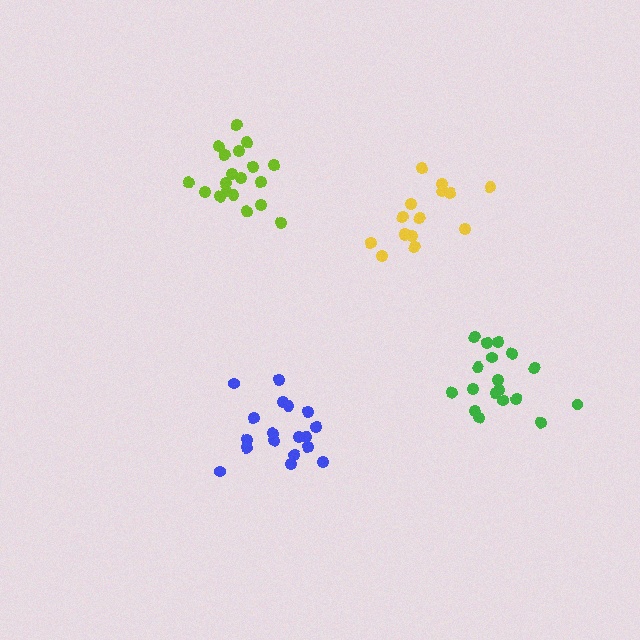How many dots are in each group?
Group 1: 15 dots, Group 2: 18 dots, Group 3: 18 dots, Group 4: 19 dots (70 total).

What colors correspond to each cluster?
The clusters are colored: yellow, blue, green, lime.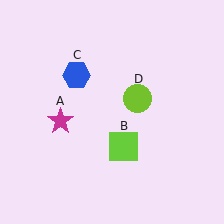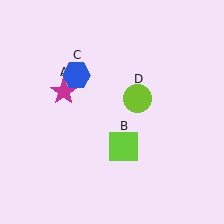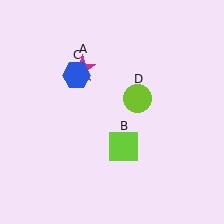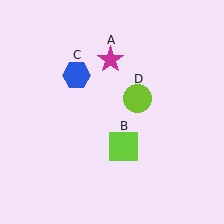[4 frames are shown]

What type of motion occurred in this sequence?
The magenta star (object A) rotated clockwise around the center of the scene.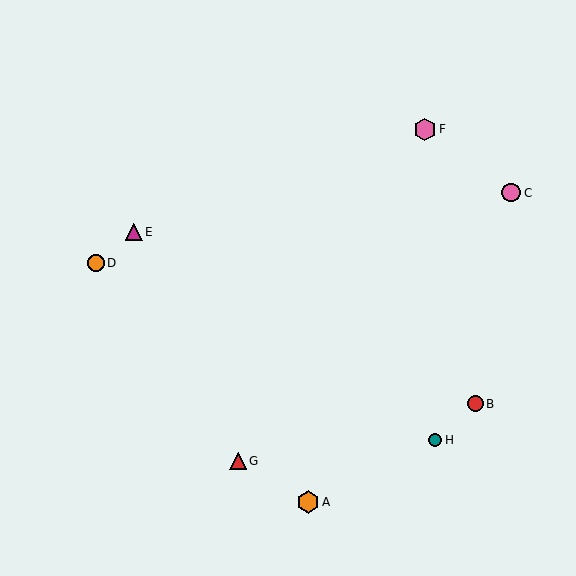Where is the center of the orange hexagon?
The center of the orange hexagon is at (308, 502).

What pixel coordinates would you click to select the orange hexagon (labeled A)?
Click at (308, 502) to select the orange hexagon A.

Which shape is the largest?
The orange hexagon (labeled A) is the largest.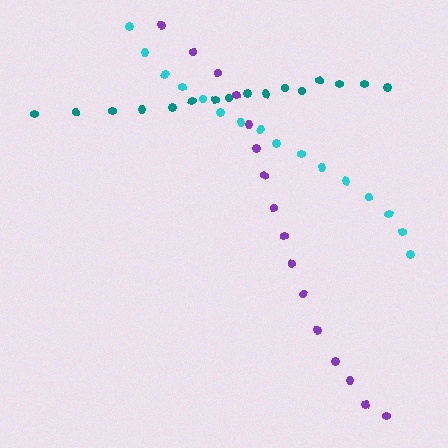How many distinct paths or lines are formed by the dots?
There are 3 distinct paths.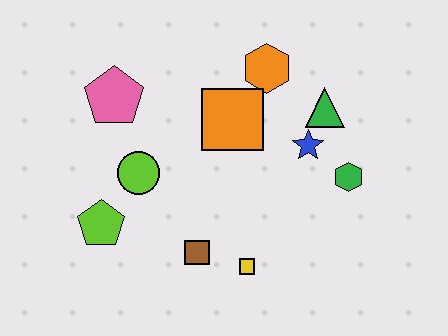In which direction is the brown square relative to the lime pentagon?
The brown square is to the right of the lime pentagon.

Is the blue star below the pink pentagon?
Yes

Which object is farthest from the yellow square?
The pink pentagon is farthest from the yellow square.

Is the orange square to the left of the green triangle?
Yes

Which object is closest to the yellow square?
The brown square is closest to the yellow square.